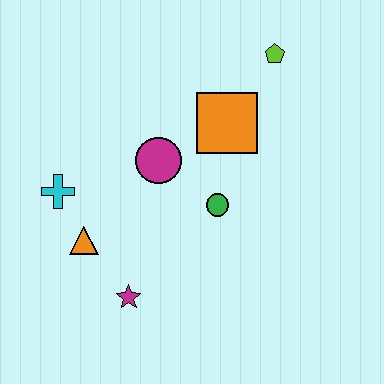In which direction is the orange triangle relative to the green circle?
The orange triangle is to the left of the green circle.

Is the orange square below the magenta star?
No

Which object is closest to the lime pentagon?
The orange square is closest to the lime pentagon.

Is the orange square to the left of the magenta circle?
No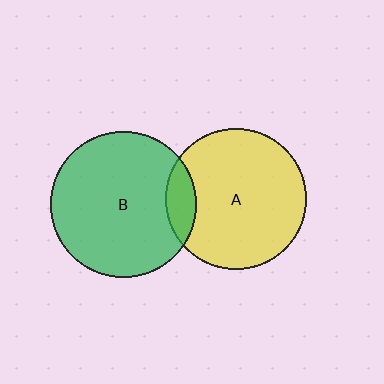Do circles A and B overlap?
Yes.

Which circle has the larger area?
Circle B (green).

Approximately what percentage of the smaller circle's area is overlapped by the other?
Approximately 10%.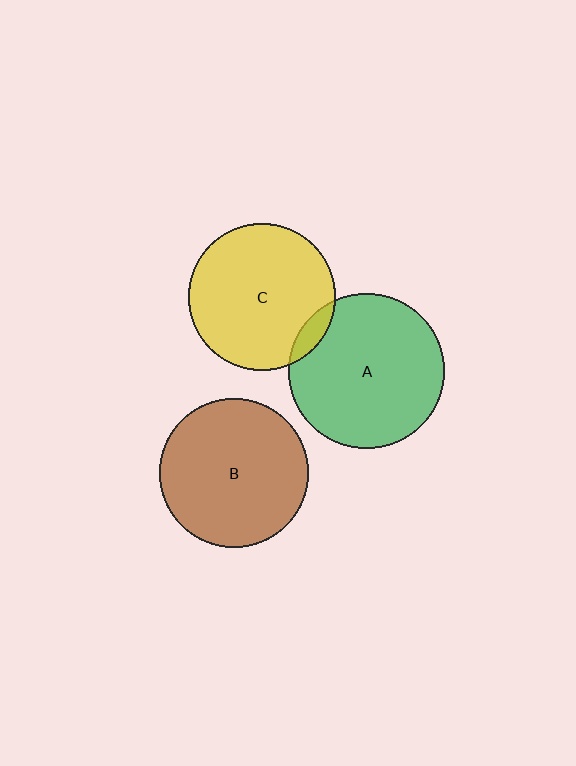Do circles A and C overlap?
Yes.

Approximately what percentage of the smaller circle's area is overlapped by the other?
Approximately 5%.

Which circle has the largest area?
Circle A (green).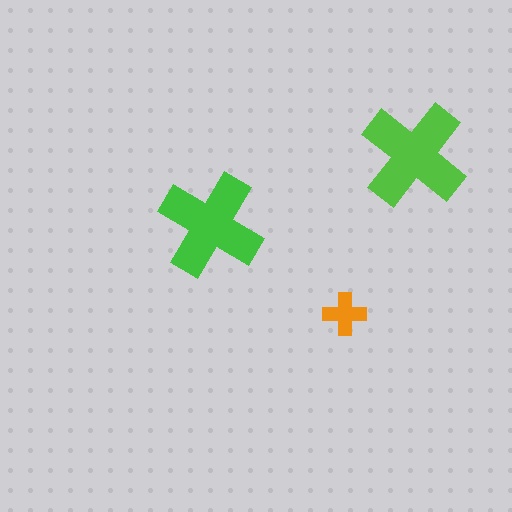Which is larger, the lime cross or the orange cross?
The lime one.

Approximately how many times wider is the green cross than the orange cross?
About 2.5 times wider.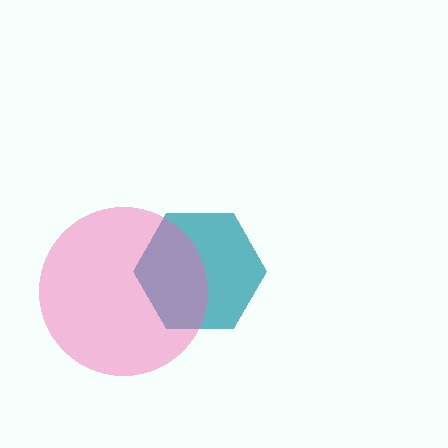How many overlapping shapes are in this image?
There are 2 overlapping shapes in the image.